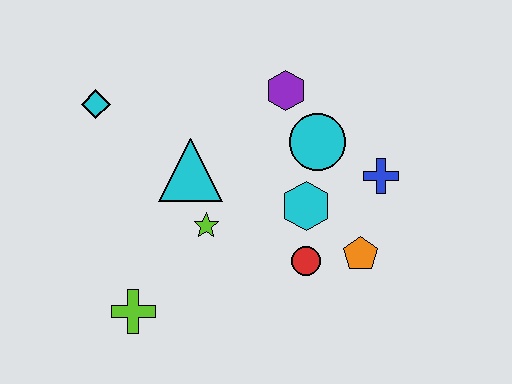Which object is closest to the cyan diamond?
The cyan triangle is closest to the cyan diamond.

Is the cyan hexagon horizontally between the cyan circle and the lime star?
Yes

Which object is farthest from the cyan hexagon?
The cyan diamond is farthest from the cyan hexagon.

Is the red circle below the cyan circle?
Yes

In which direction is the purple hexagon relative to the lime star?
The purple hexagon is above the lime star.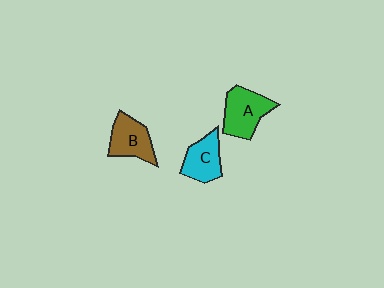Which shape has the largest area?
Shape A (green).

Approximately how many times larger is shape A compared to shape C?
Approximately 1.2 times.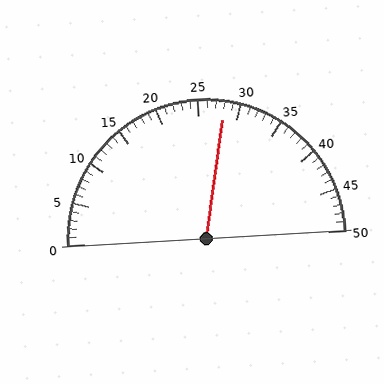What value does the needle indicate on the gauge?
The needle indicates approximately 28.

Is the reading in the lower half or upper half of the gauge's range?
The reading is in the upper half of the range (0 to 50).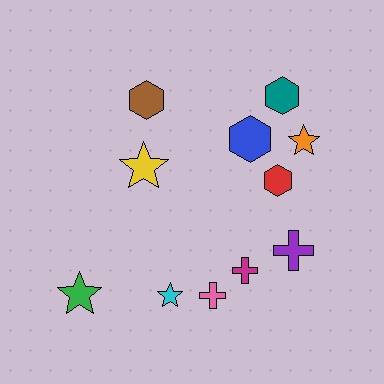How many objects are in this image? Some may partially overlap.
There are 11 objects.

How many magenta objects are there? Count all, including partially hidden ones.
There is 1 magenta object.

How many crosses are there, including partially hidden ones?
There are 3 crosses.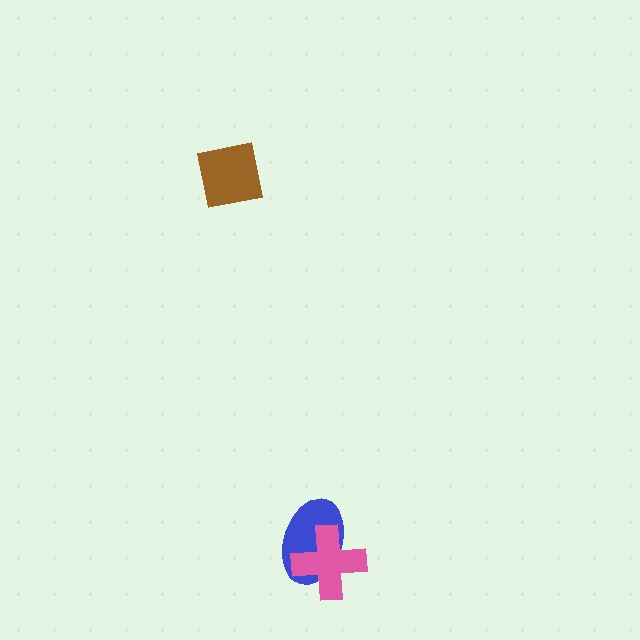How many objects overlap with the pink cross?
1 object overlaps with the pink cross.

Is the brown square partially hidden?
No, no other shape covers it.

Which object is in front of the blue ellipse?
The pink cross is in front of the blue ellipse.